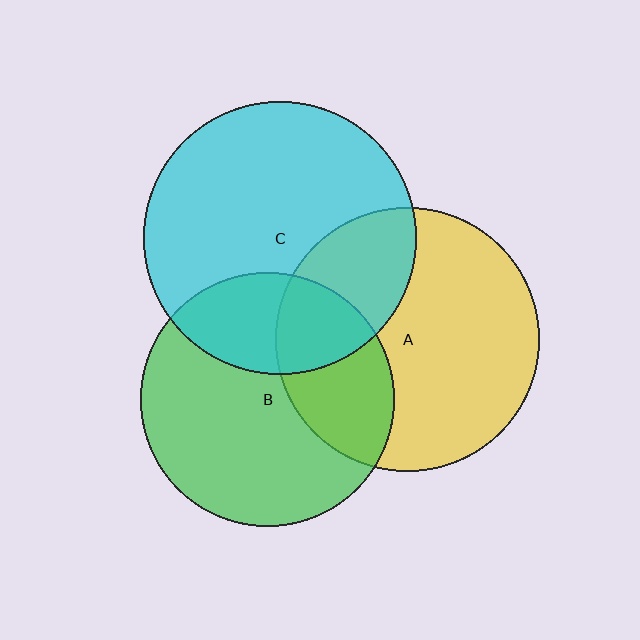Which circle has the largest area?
Circle C (cyan).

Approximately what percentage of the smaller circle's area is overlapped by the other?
Approximately 30%.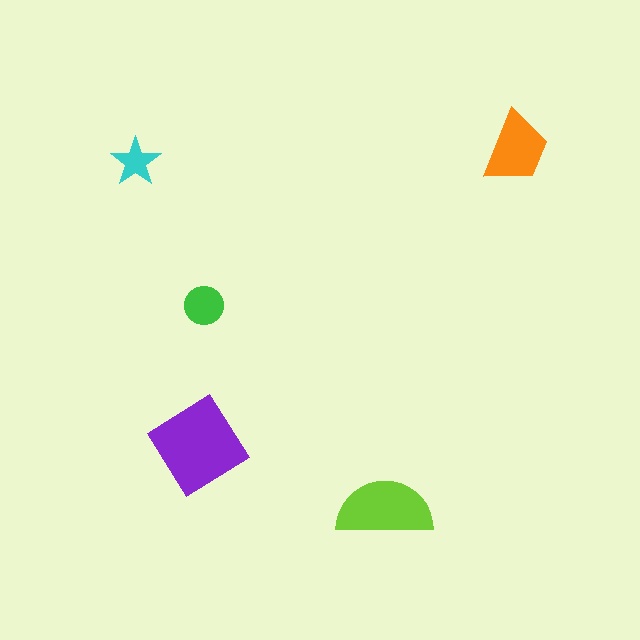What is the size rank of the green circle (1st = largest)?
4th.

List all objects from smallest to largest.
The cyan star, the green circle, the orange trapezoid, the lime semicircle, the purple diamond.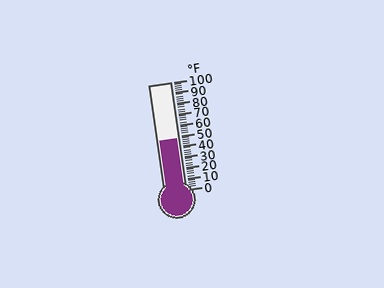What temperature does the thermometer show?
The thermometer shows approximately 48°F.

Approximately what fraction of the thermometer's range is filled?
The thermometer is filled to approximately 50% of its range.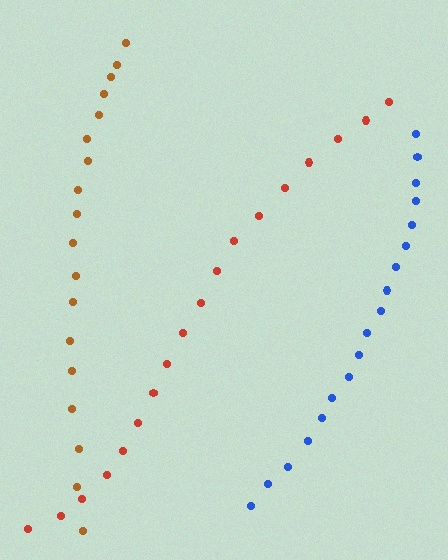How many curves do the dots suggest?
There are 3 distinct paths.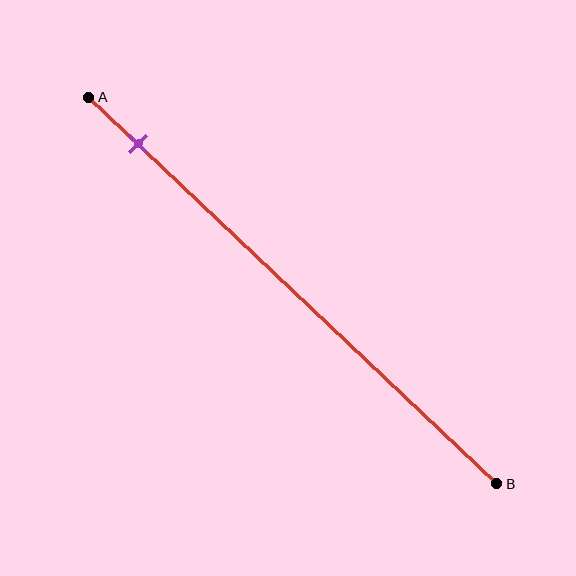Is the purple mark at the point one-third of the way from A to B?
No, the mark is at about 10% from A, not at the 33% one-third point.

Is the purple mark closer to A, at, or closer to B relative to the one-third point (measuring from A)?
The purple mark is closer to point A than the one-third point of segment AB.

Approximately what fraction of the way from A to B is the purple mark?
The purple mark is approximately 10% of the way from A to B.